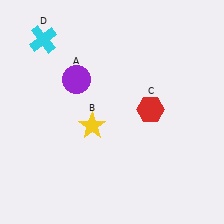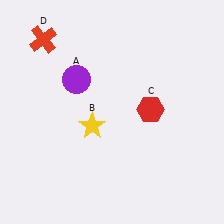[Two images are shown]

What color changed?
The cross (D) changed from cyan in Image 1 to red in Image 2.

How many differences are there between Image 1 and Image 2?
There is 1 difference between the two images.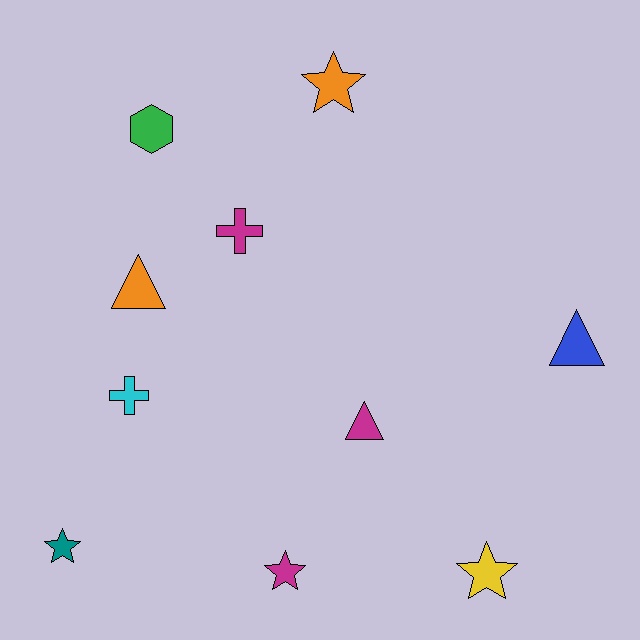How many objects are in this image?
There are 10 objects.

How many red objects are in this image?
There are no red objects.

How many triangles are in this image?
There are 3 triangles.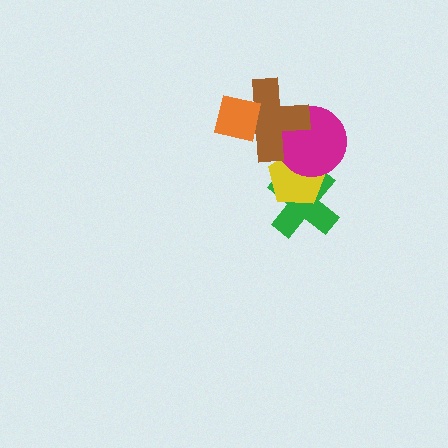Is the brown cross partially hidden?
Yes, it is partially covered by another shape.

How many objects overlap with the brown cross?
3 objects overlap with the brown cross.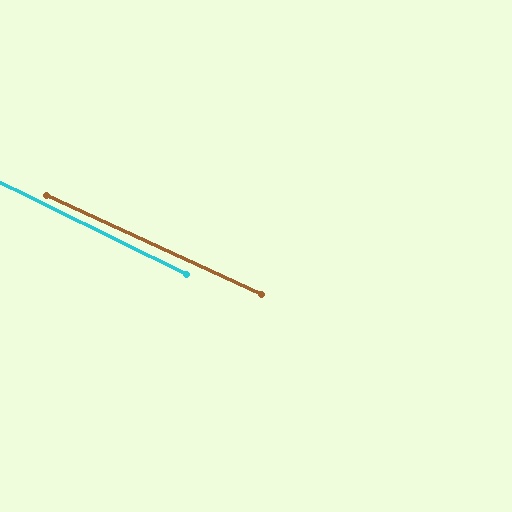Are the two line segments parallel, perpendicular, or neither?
Parallel — their directions differ by only 1.2°.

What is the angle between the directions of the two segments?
Approximately 1 degree.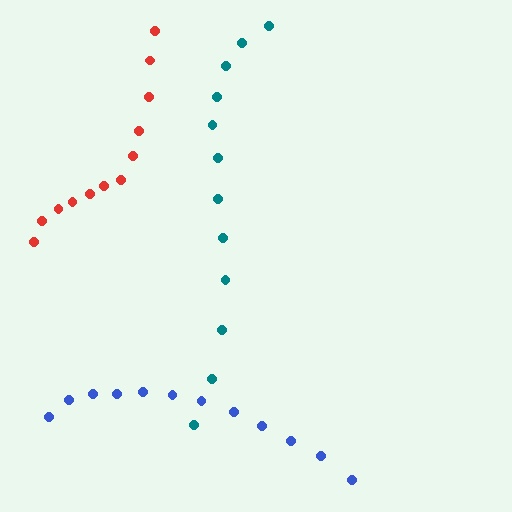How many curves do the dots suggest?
There are 3 distinct paths.